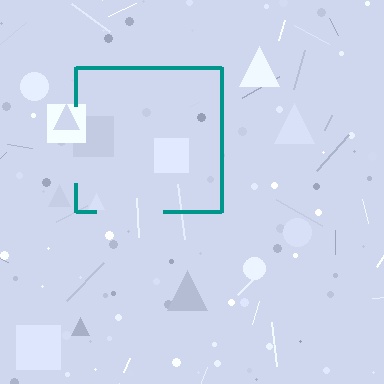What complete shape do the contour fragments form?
The contour fragments form a square.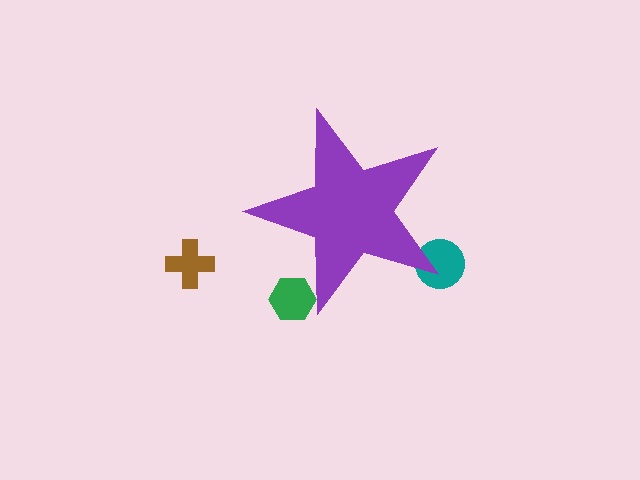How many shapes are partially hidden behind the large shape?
2 shapes are partially hidden.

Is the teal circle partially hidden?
Yes, the teal circle is partially hidden behind the purple star.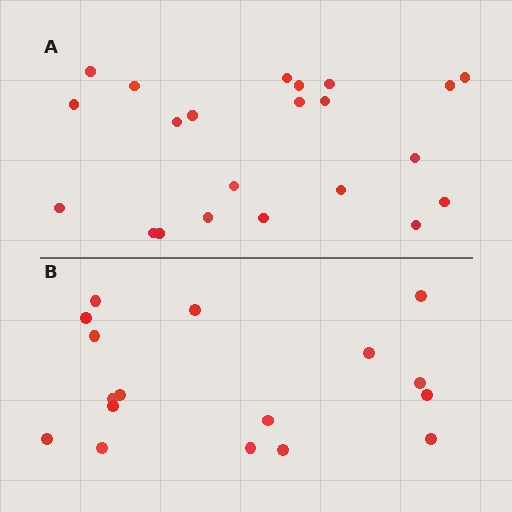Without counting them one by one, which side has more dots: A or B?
Region A (the top region) has more dots.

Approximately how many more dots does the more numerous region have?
Region A has about 5 more dots than region B.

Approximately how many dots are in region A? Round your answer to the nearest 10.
About 20 dots. (The exact count is 22, which rounds to 20.)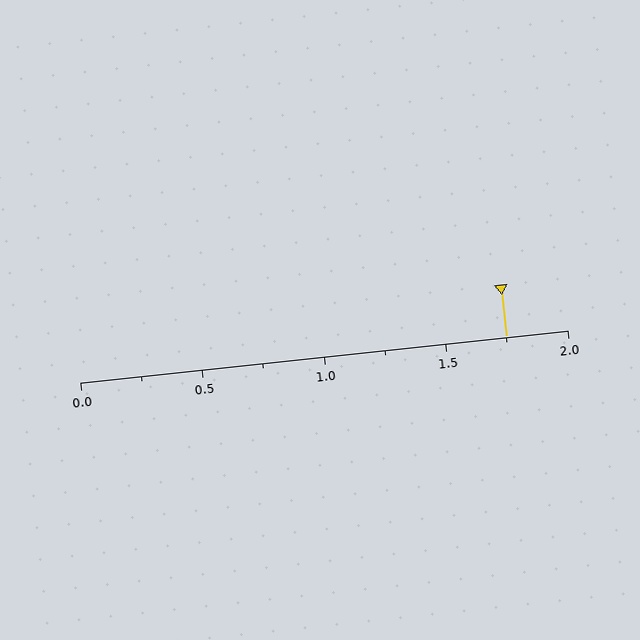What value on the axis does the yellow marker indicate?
The marker indicates approximately 1.75.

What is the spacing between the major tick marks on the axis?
The major ticks are spaced 0.5 apart.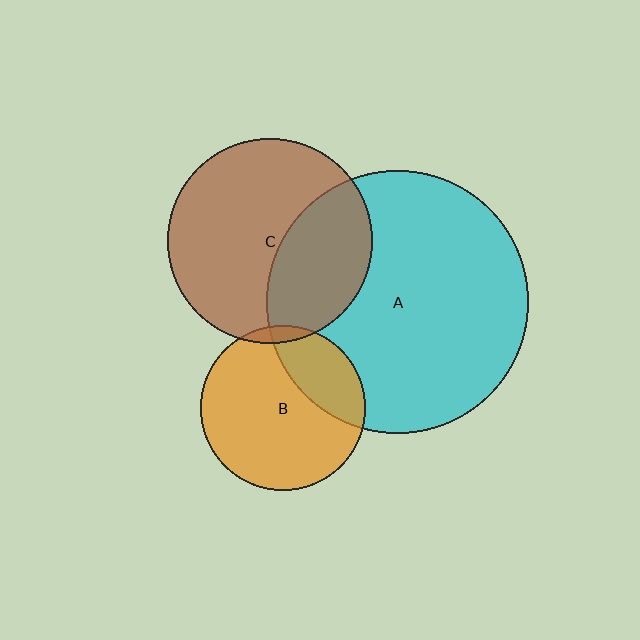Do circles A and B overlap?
Yes.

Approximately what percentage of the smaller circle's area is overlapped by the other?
Approximately 25%.